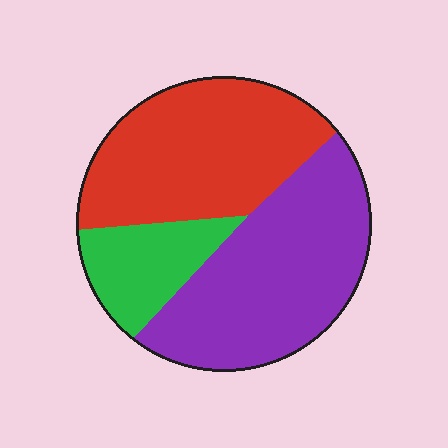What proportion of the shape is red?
Red covers 40% of the shape.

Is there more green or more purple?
Purple.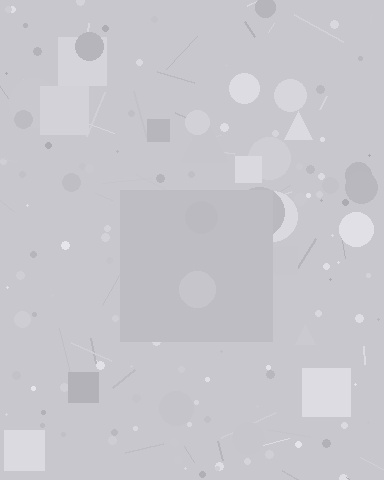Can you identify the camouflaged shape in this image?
The camouflaged shape is a square.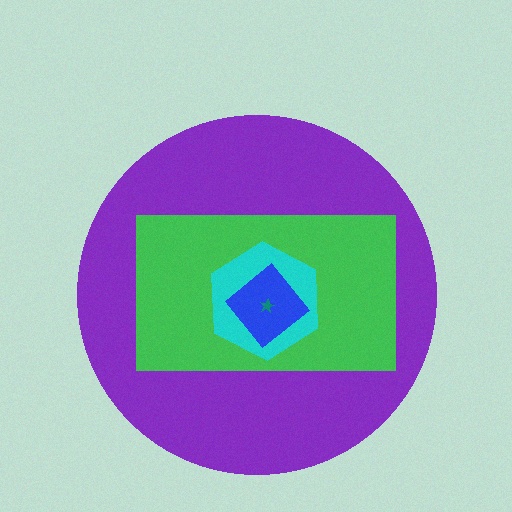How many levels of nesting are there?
5.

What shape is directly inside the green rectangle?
The cyan hexagon.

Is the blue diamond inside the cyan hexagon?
Yes.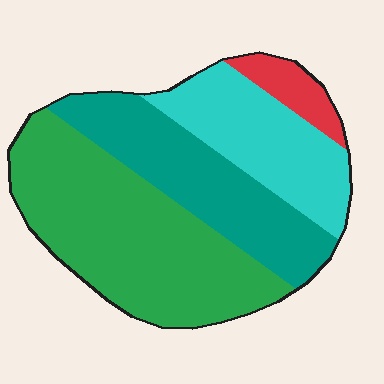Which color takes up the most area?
Green, at roughly 45%.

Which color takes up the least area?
Red, at roughly 5%.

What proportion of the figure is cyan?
Cyan covers roughly 25% of the figure.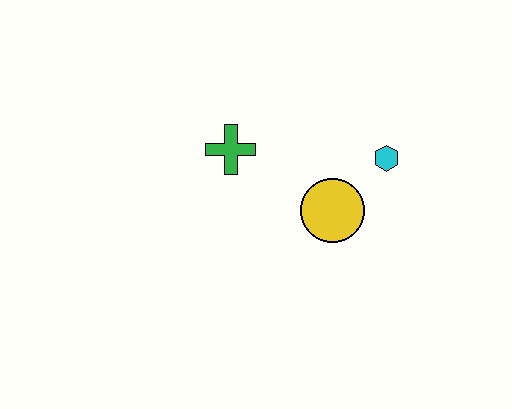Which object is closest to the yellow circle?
The cyan hexagon is closest to the yellow circle.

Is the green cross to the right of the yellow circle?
No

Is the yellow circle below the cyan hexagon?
Yes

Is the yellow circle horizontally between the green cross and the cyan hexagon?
Yes